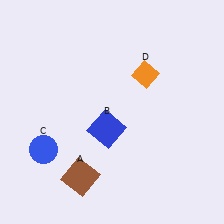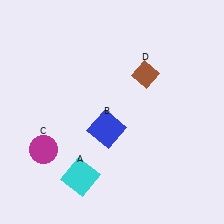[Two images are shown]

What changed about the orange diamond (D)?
In Image 1, D is orange. In Image 2, it changed to brown.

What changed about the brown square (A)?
In Image 1, A is brown. In Image 2, it changed to cyan.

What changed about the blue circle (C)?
In Image 1, C is blue. In Image 2, it changed to magenta.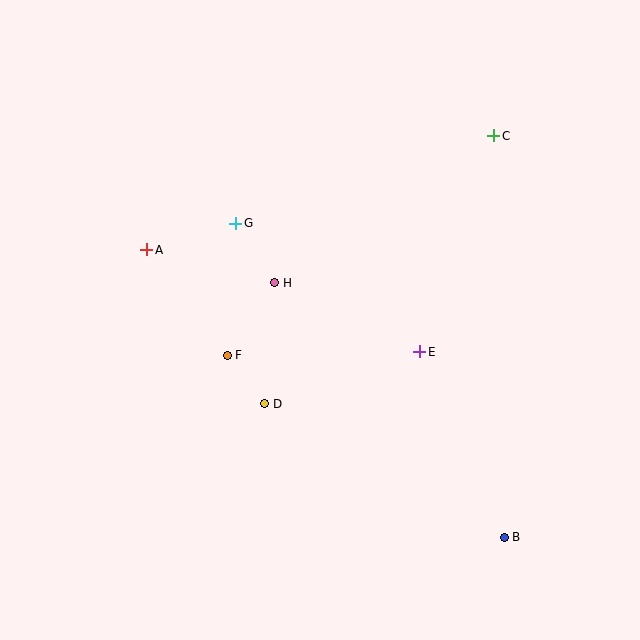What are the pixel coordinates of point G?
Point G is at (236, 223).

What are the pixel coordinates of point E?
Point E is at (420, 352).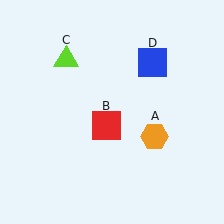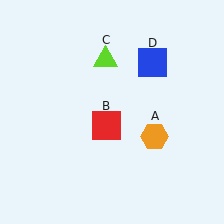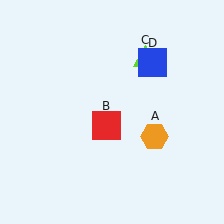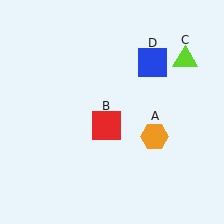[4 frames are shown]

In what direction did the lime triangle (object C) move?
The lime triangle (object C) moved right.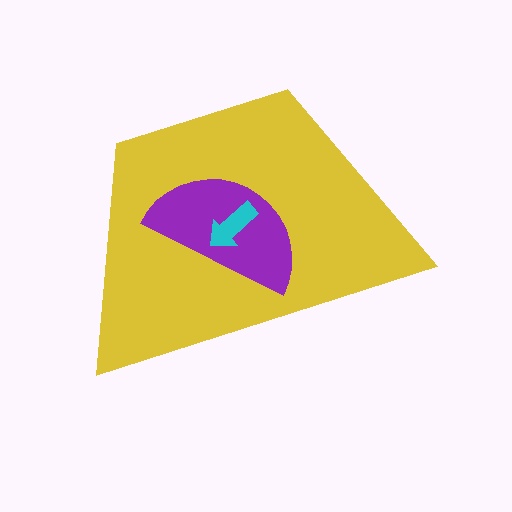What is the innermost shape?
The cyan arrow.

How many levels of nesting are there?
3.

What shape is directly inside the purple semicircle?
The cyan arrow.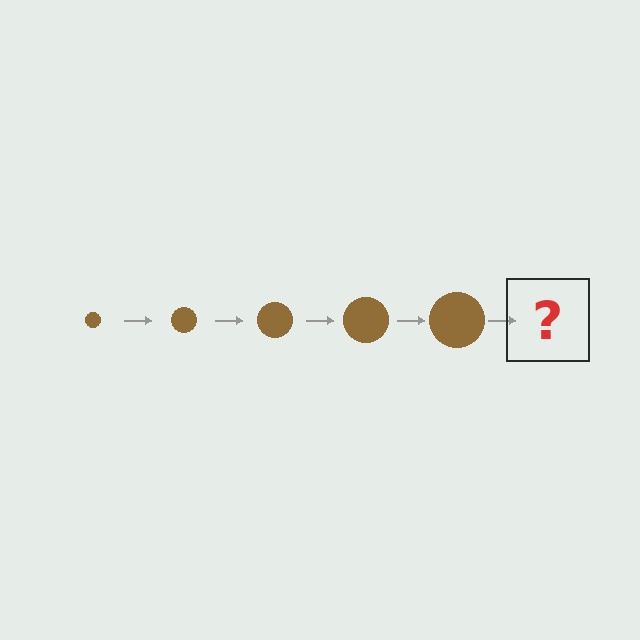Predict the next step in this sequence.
The next step is a brown circle, larger than the previous one.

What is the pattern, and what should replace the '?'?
The pattern is that the circle gets progressively larger each step. The '?' should be a brown circle, larger than the previous one.